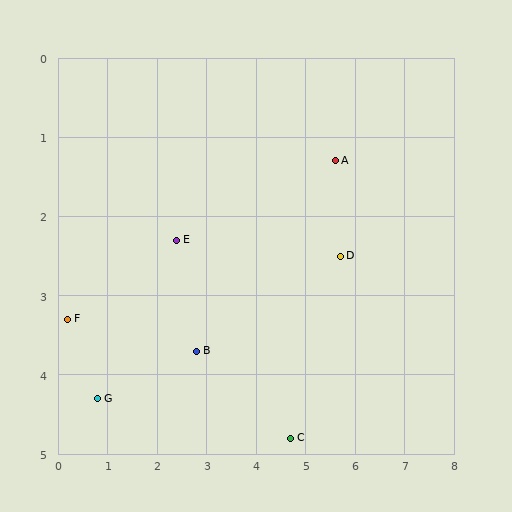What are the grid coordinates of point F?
Point F is at approximately (0.2, 3.3).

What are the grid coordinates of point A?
Point A is at approximately (5.6, 1.3).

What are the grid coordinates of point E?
Point E is at approximately (2.4, 2.3).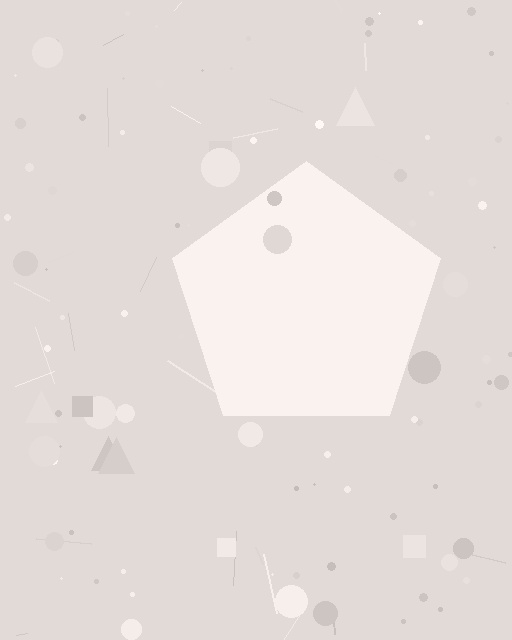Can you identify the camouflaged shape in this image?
The camouflaged shape is a pentagon.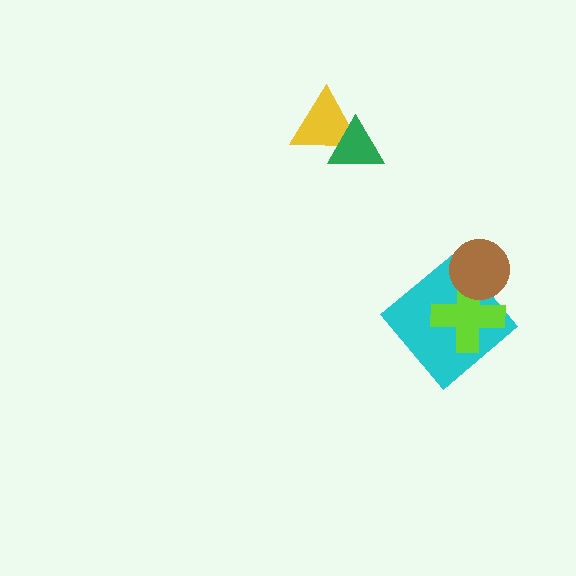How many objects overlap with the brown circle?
2 objects overlap with the brown circle.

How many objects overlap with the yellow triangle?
1 object overlaps with the yellow triangle.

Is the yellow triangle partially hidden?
Yes, it is partially covered by another shape.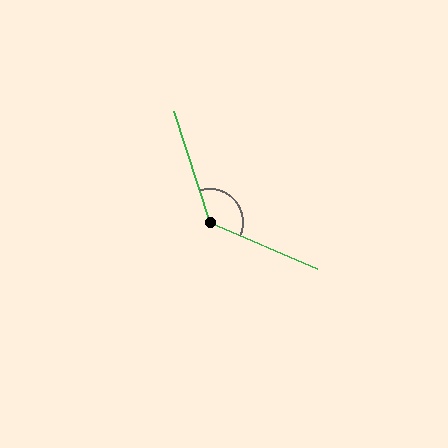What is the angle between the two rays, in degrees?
Approximately 131 degrees.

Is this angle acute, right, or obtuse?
It is obtuse.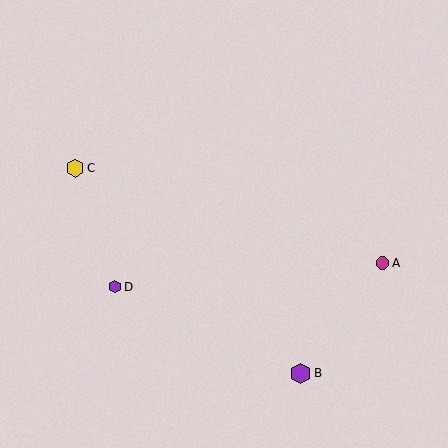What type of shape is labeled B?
Shape B is a purple hexagon.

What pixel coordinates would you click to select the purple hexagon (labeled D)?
Click at (115, 287) to select the purple hexagon D.